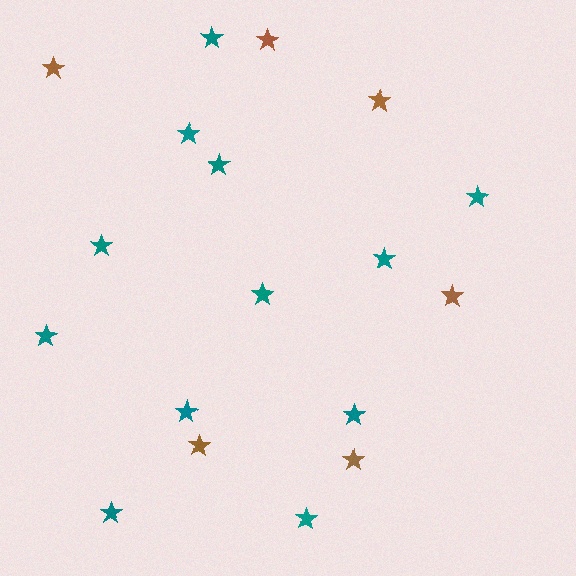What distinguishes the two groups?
There are 2 groups: one group of brown stars (6) and one group of teal stars (12).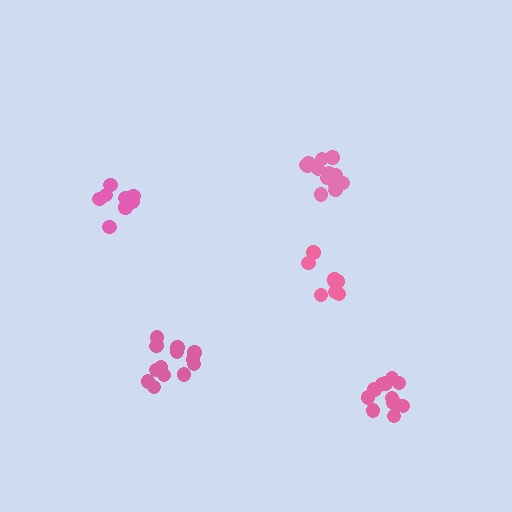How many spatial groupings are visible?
There are 5 spatial groupings.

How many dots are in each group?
Group 1: 9 dots, Group 2: 12 dots, Group 3: 13 dots, Group 4: 9 dots, Group 5: 14 dots (57 total).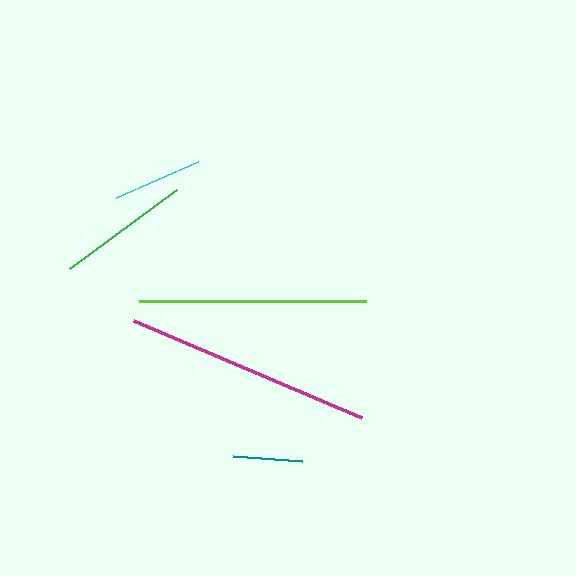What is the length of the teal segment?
The teal segment is approximately 69 pixels long.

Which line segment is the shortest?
The teal line is the shortest at approximately 69 pixels.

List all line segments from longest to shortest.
From longest to shortest: magenta, lime, green, cyan, teal.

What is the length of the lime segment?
The lime segment is approximately 228 pixels long.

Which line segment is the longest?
The magenta line is the longest at approximately 248 pixels.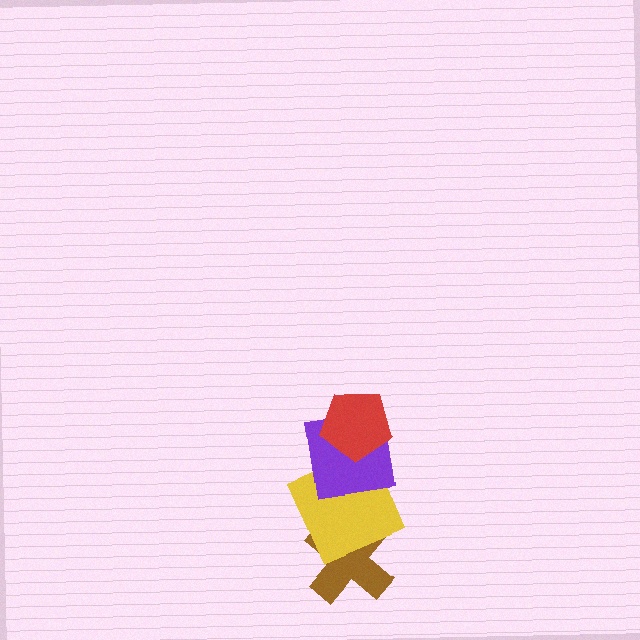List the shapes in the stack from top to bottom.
From top to bottom: the red pentagon, the purple square, the yellow square, the brown cross.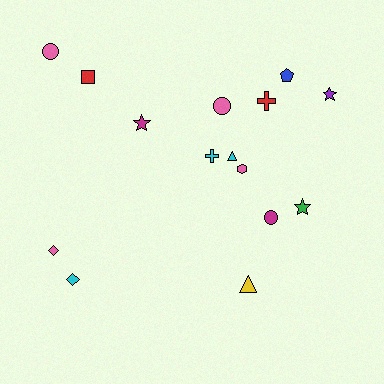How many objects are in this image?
There are 15 objects.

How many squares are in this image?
There is 1 square.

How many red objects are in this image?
There are 2 red objects.